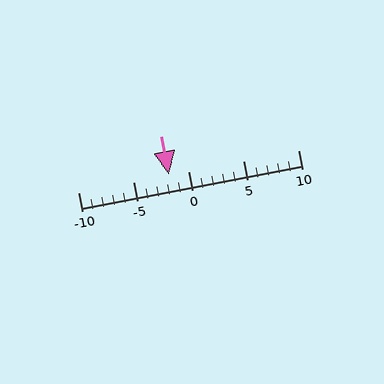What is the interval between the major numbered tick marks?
The major tick marks are spaced 5 units apart.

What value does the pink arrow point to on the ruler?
The pink arrow points to approximately -2.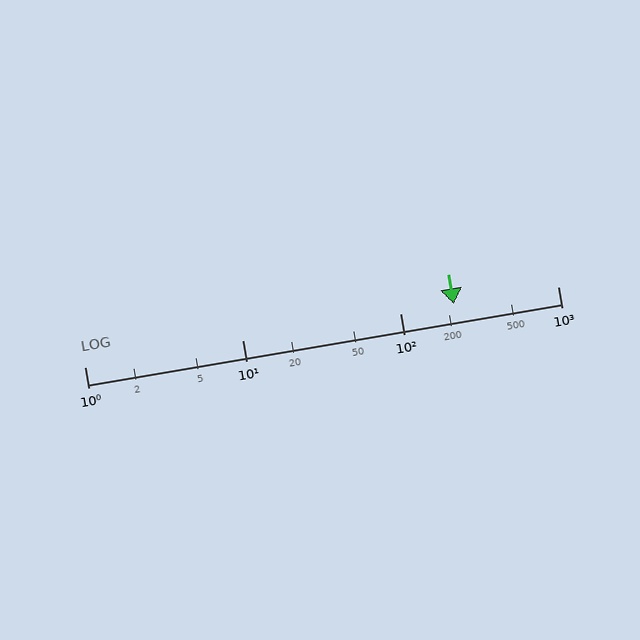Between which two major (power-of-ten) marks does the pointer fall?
The pointer is between 100 and 1000.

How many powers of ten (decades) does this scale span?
The scale spans 3 decades, from 1 to 1000.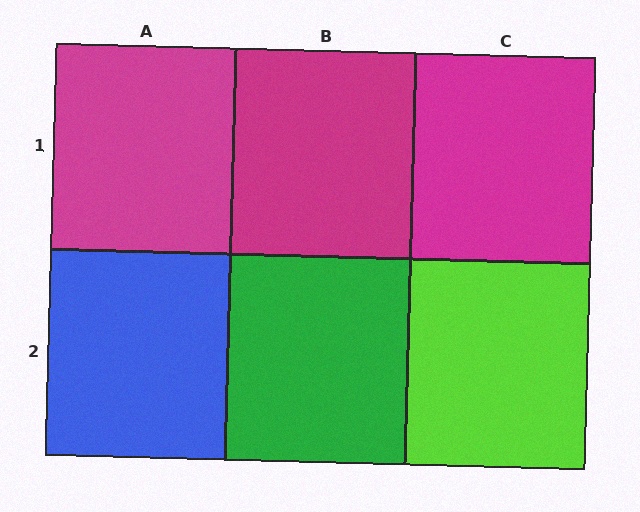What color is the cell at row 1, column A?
Magenta.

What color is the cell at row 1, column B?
Magenta.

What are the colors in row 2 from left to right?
Blue, green, lime.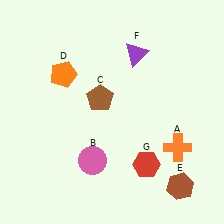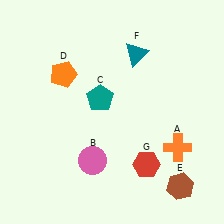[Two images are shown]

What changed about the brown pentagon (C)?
In Image 1, C is brown. In Image 2, it changed to teal.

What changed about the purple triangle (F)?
In Image 1, F is purple. In Image 2, it changed to teal.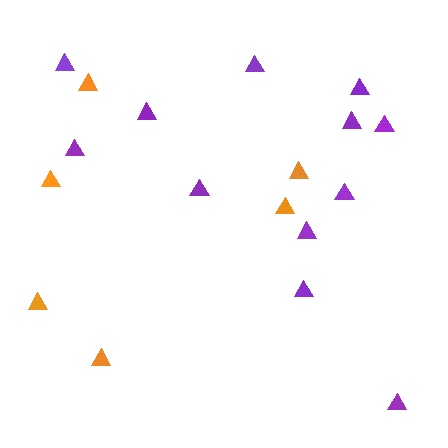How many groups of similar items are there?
There are 2 groups: one group of orange triangles (6) and one group of purple triangles (12).